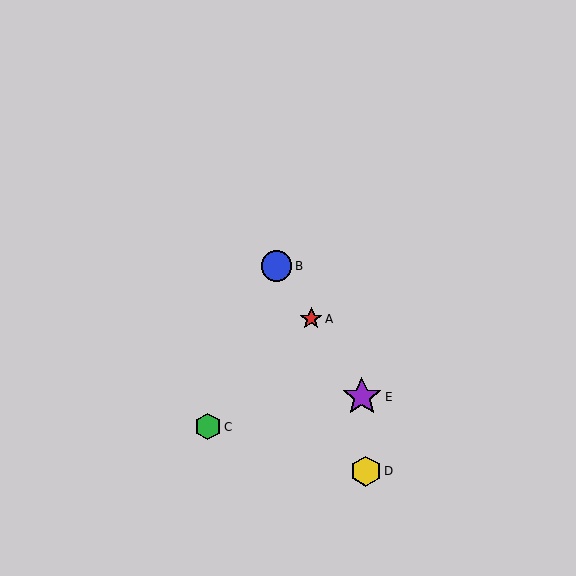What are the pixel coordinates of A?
Object A is at (311, 319).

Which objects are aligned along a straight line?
Objects A, B, E are aligned along a straight line.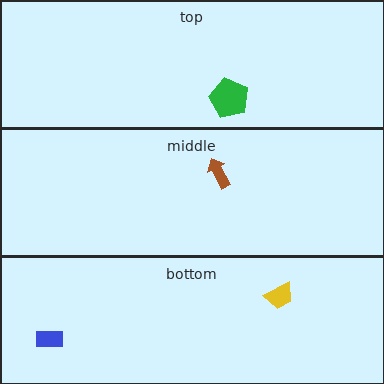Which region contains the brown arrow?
The middle region.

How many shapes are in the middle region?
1.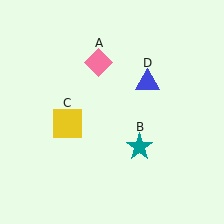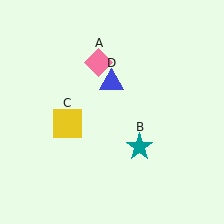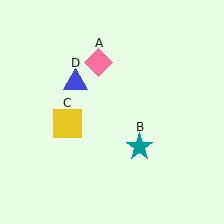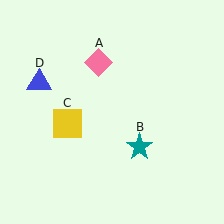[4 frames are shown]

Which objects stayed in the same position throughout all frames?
Pink diamond (object A) and teal star (object B) and yellow square (object C) remained stationary.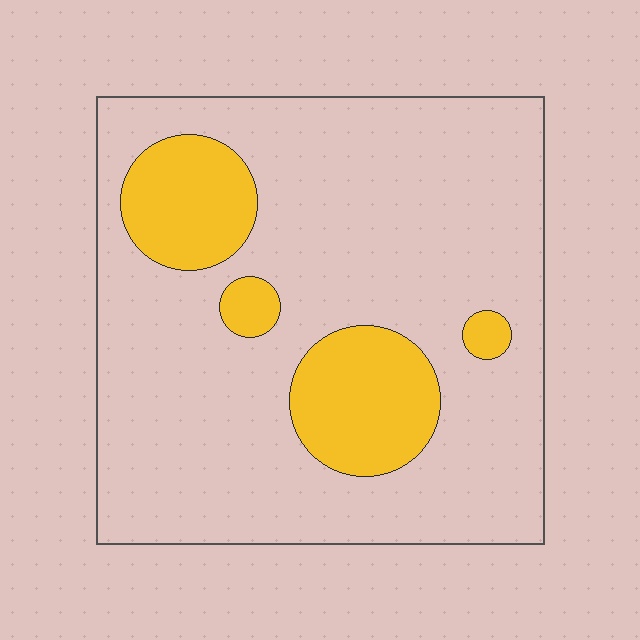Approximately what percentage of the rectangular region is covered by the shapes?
Approximately 20%.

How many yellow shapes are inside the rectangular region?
4.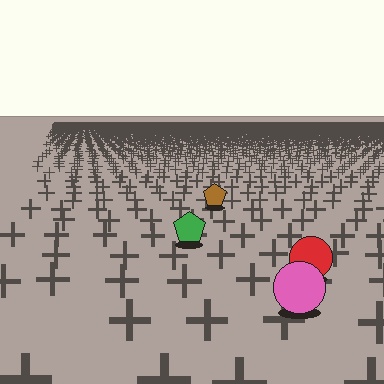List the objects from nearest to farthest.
From nearest to farthest: the pink circle, the red circle, the green pentagon, the brown pentagon.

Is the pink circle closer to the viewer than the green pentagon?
Yes. The pink circle is closer — you can tell from the texture gradient: the ground texture is coarser near it.